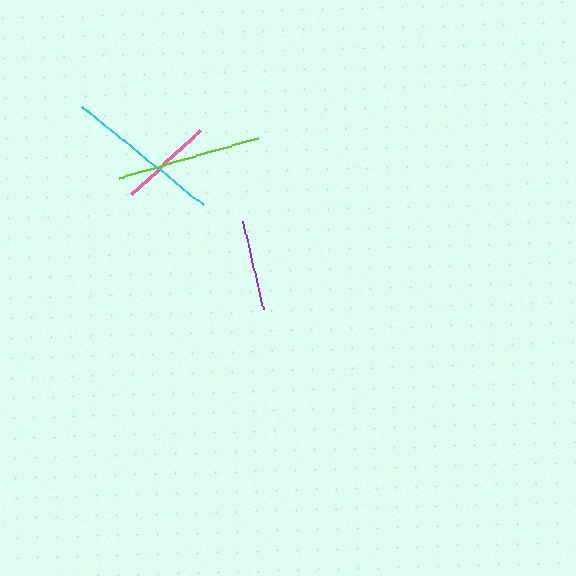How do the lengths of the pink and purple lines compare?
The pink and purple lines are approximately the same length.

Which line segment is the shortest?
The purple line is the shortest at approximately 90 pixels.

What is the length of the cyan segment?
The cyan segment is approximately 156 pixels long.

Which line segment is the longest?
The cyan line is the longest at approximately 156 pixels.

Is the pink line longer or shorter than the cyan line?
The cyan line is longer than the pink line.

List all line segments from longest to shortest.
From longest to shortest: cyan, lime, pink, purple.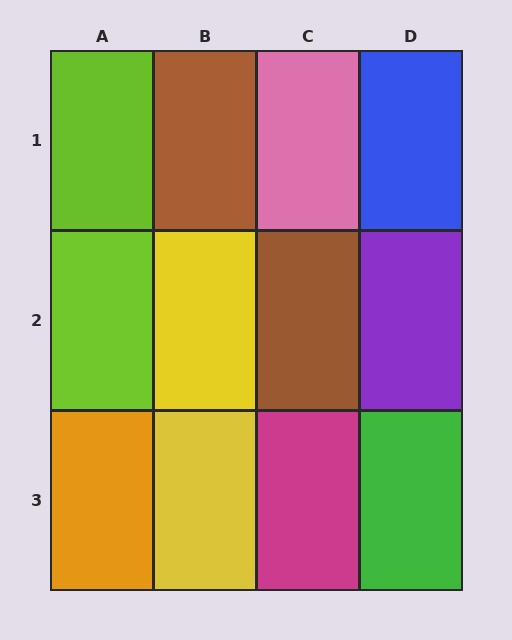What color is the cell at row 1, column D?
Blue.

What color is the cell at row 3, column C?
Magenta.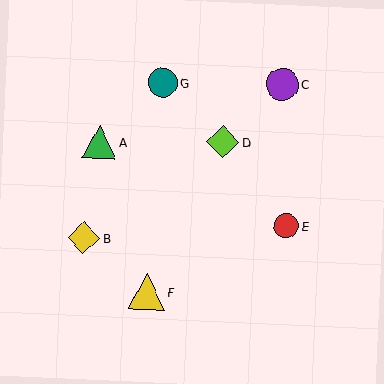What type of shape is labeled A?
Shape A is a green triangle.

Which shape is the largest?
The yellow triangle (labeled F) is the largest.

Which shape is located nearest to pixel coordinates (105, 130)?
The green triangle (labeled A) at (99, 142) is nearest to that location.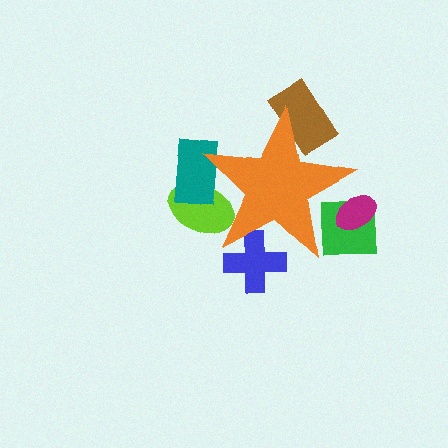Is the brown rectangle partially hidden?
Yes, the brown rectangle is partially hidden behind the orange star.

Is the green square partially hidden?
Yes, the green square is partially hidden behind the orange star.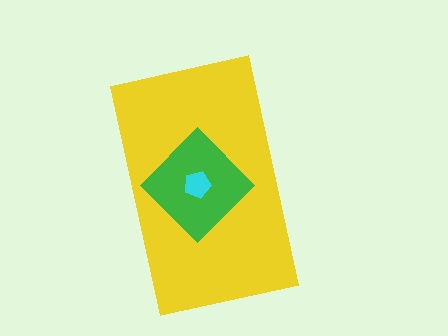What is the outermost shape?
The yellow rectangle.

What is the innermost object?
The cyan pentagon.